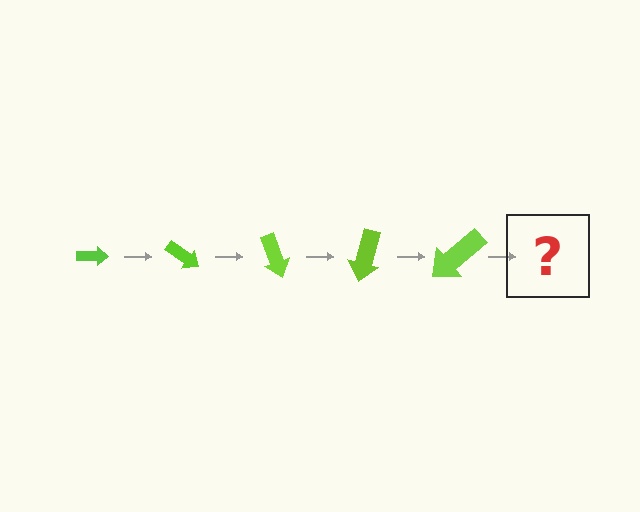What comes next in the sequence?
The next element should be an arrow, larger than the previous one and rotated 175 degrees from the start.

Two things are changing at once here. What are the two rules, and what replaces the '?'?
The two rules are that the arrow grows larger each step and it rotates 35 degrees each step. The '?' should be an arrow, larger than the previous one and rotated 175 degrees from the start.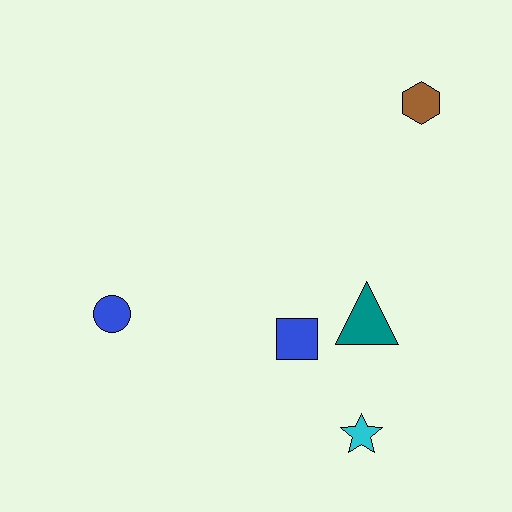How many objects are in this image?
There are 5 objects.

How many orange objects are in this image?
There are no orange objects.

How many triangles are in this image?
There is 1 triangle.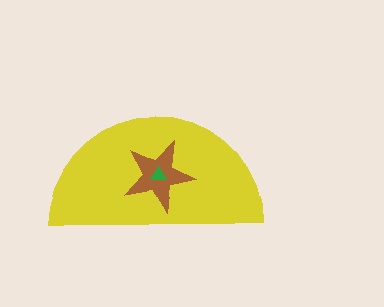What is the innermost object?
The green triangle.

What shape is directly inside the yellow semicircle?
The brown star.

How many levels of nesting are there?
3.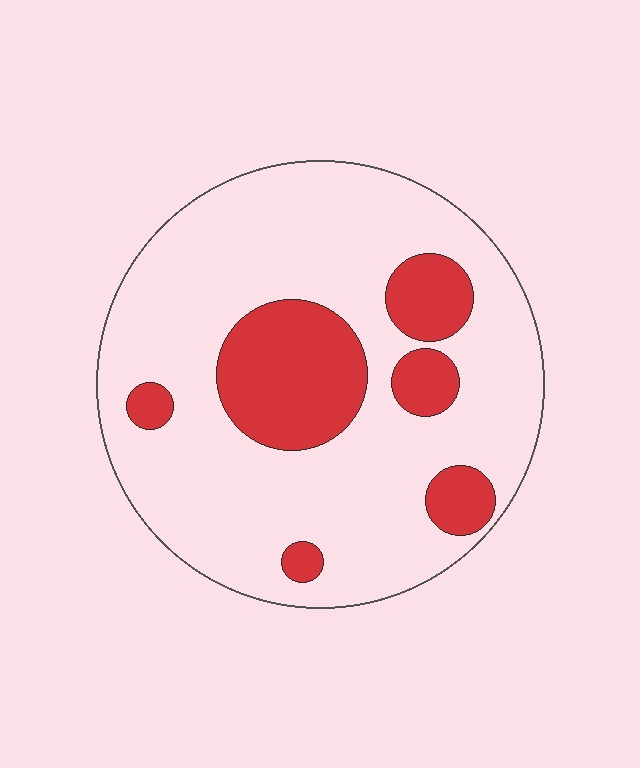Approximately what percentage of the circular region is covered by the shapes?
Approximately 20%.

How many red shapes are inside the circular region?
6.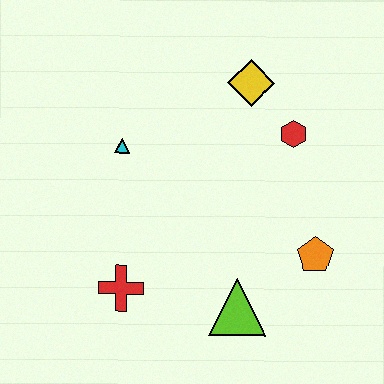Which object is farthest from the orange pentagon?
The cyan triangle is farthest from the orange pentagon.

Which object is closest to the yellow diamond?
The red hexagon is closest to the yellow diamond.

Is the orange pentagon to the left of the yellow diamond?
No